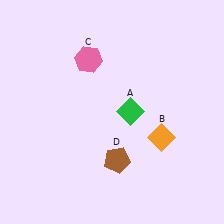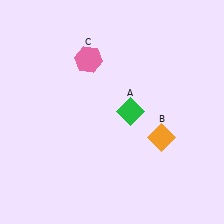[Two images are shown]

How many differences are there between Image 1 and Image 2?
There is 1 difference between the two images.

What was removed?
The brown pentagon (D) was removed in Image 2.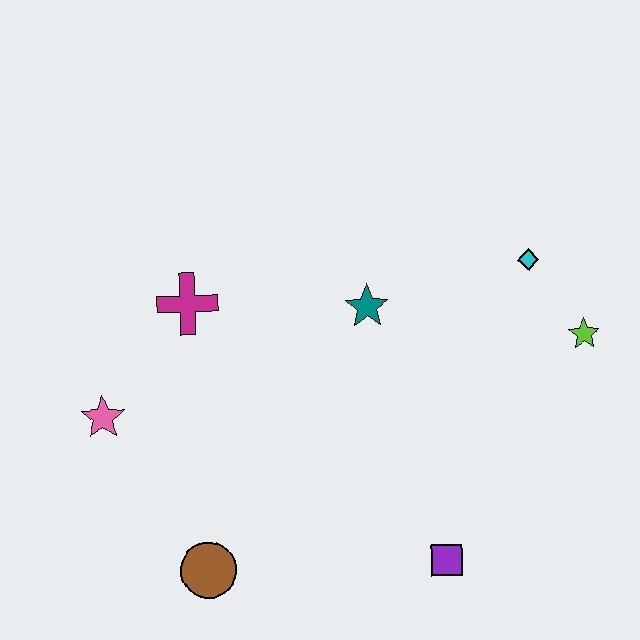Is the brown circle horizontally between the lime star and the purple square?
No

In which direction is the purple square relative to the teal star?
The purple square is below the teal star.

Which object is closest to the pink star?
The magenta cross is closest to the pink star.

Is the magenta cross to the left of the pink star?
No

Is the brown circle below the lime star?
Yes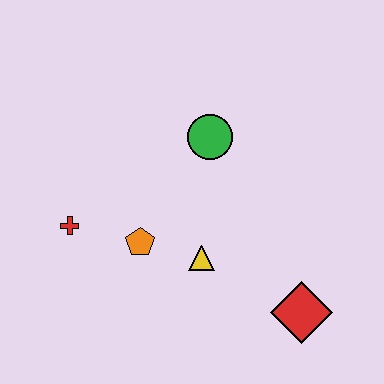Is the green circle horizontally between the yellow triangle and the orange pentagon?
No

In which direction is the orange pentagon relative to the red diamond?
The orange pentagon is to the left of the red diamond.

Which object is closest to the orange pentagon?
The yellow triangle is closest to the orange pentagon.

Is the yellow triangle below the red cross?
Yes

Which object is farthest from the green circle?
The red diamond is farthest from the green circle.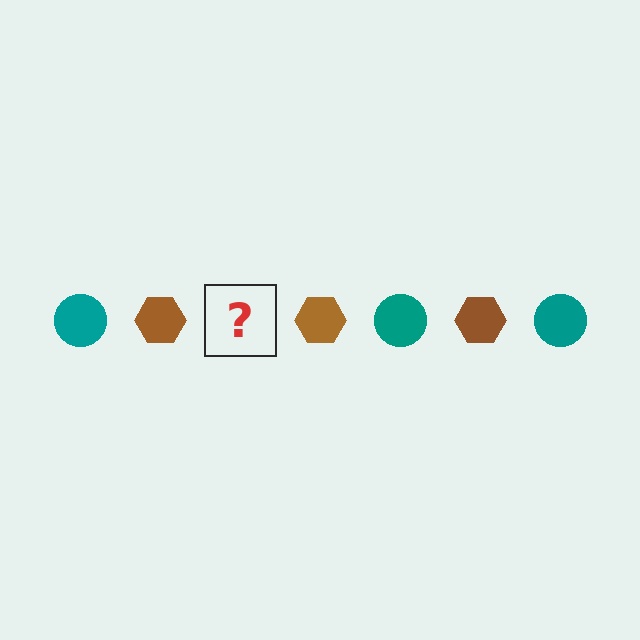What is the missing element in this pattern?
The missing element is a teal circle.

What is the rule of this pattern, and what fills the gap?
The rule is that the pattern alternates between teal circle and brown hexagon. The gap should be filled with a teal circle.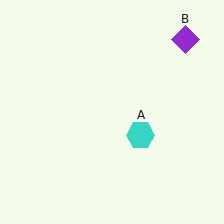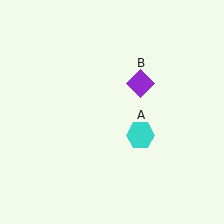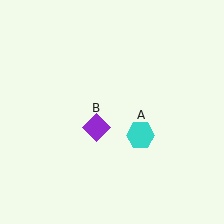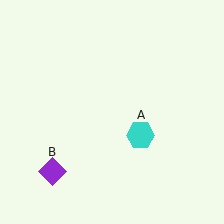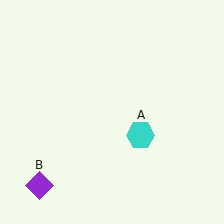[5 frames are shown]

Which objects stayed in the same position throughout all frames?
Cyan hexagon (object A) remained stationary.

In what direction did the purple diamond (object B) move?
The purple diamond (object B) moved down and to the left.